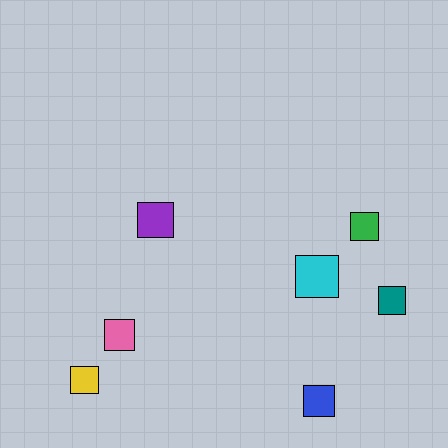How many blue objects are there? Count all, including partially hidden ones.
There is 1 blue object.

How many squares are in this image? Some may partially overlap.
There are 7 squares.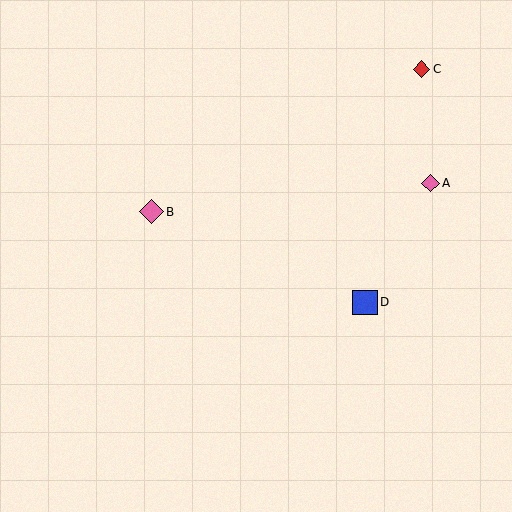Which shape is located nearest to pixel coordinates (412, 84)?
The red diamond (labeled C) at (421, 69) is nearest to that location.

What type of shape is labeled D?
Shape D is a blue square.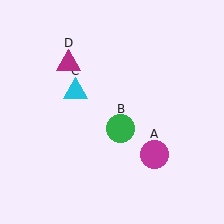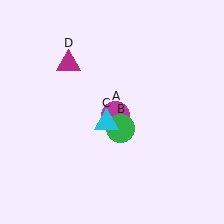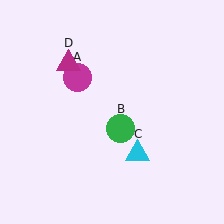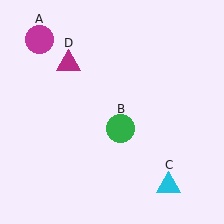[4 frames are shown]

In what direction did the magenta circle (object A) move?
The magenta circle (object A) moved up and to the left.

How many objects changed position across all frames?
2 objects changed position: magenta circle (object A), cyan triangle (object C).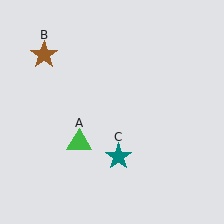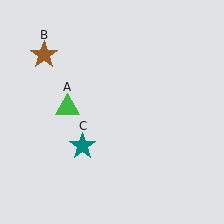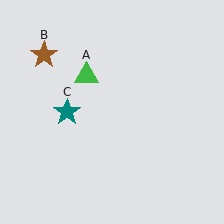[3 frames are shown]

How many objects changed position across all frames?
2 objects changed position: green triangle (object A), teal star (object C).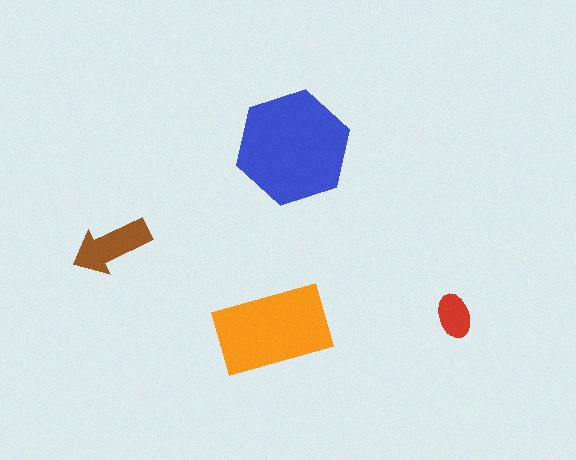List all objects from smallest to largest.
The red ellipse, the brown arrow, the orange rectangle, the blue hexagon.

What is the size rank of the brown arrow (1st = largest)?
3rd.